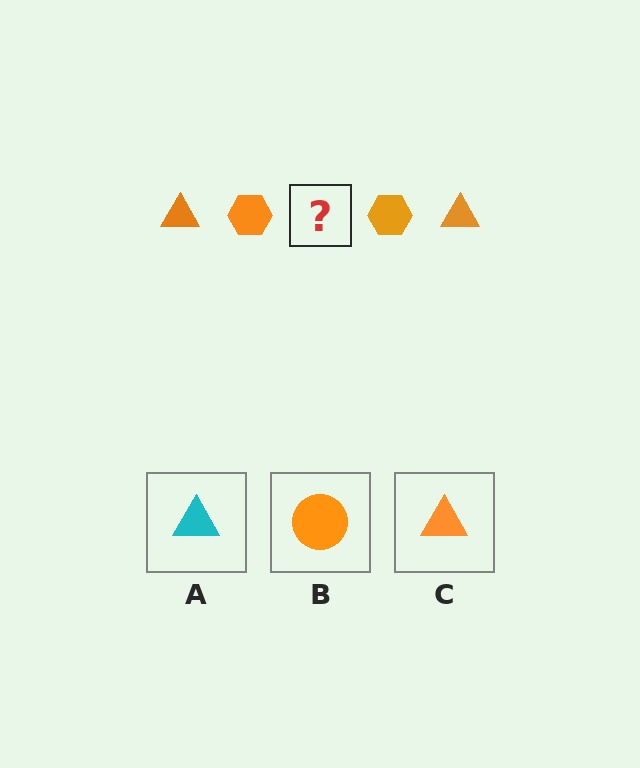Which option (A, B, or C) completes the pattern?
C.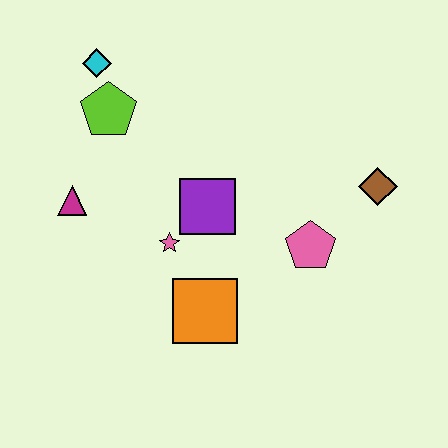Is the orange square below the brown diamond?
Yes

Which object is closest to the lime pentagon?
The cyan diamond is closest to the lime pentagon.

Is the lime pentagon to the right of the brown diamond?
No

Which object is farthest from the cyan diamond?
The brown diamond is farthest from the cyan diamond.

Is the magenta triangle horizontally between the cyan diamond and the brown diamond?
No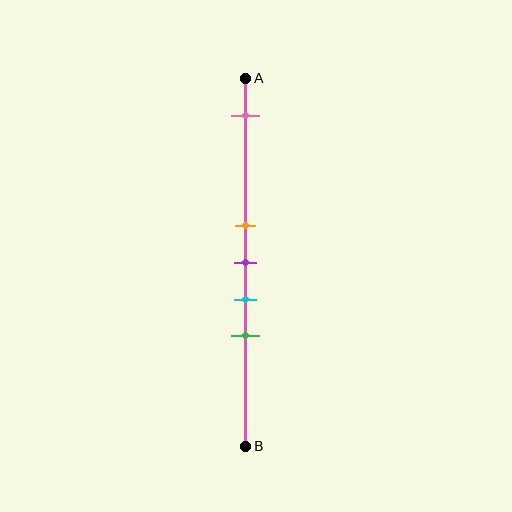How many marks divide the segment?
There are 5 marks dividing the segment.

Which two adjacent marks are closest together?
The orange and purple marks are the closest adjacent pair.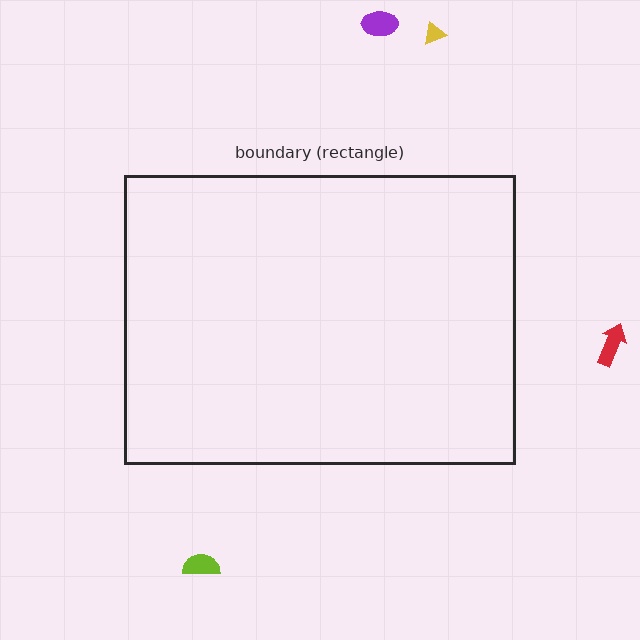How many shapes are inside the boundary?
0 inside, 4 outside.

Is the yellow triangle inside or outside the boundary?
Outside.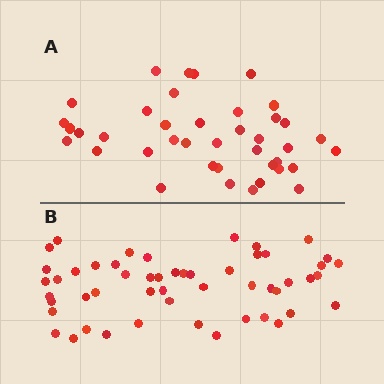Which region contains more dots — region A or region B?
Region B (the bottom region) has more dots.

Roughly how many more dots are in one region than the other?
Region B has roughly 12 or so more dots than region A.